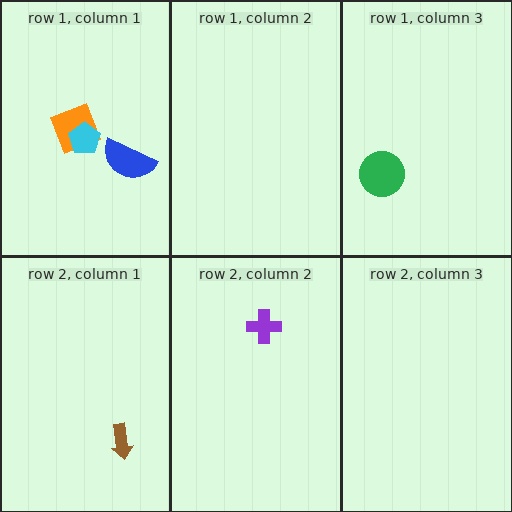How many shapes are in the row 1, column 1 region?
3.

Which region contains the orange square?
The row 1, column 1 region.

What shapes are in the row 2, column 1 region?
The brown arrow.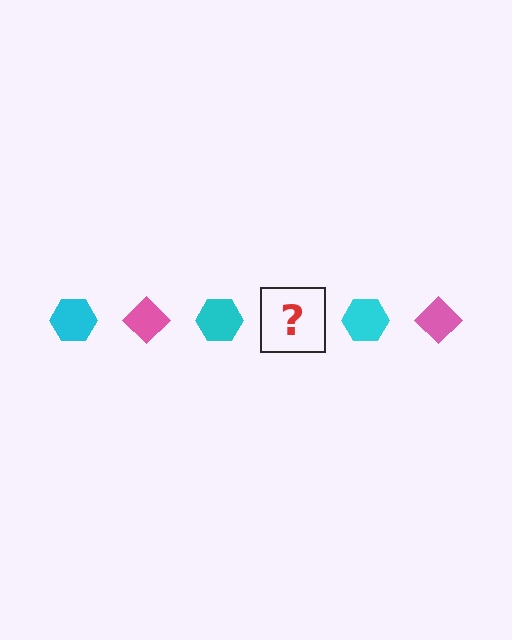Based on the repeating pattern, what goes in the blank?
The blank should be a pink diamond.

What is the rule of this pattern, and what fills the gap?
The rule is that the pattern alternates between cyan hexagon and pink diamond. The gap should be filled with a pink diamond.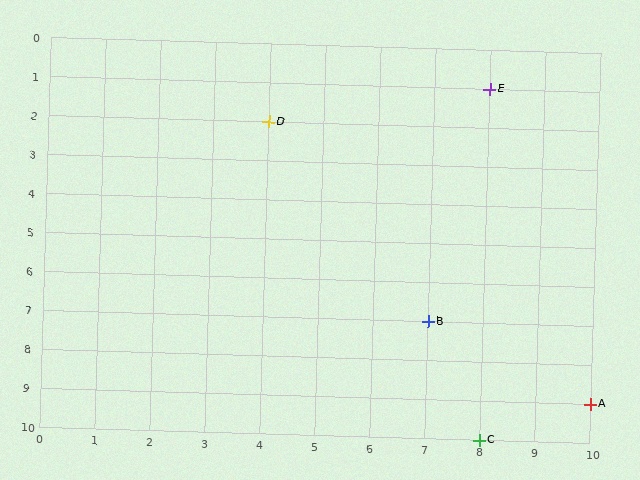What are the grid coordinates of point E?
Point E is at grid coordinates (8, 1).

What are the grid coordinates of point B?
Point B is at grid coordinates (7, 7).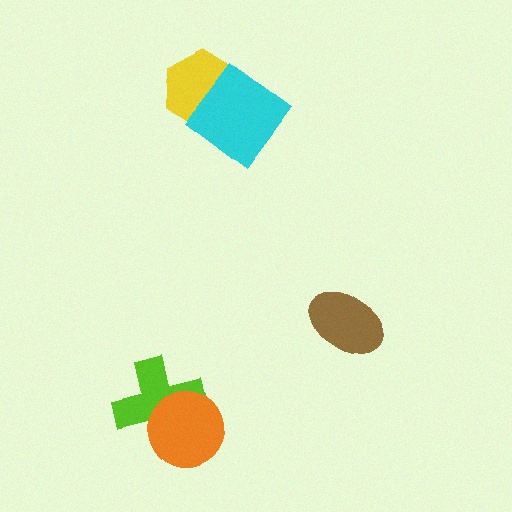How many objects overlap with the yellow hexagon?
1 object overlaps with the yellow hexagon.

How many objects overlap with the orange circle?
1 object overlaps with the orange circle.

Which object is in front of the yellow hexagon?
The cyan diamond is in front of the yellow hexagon.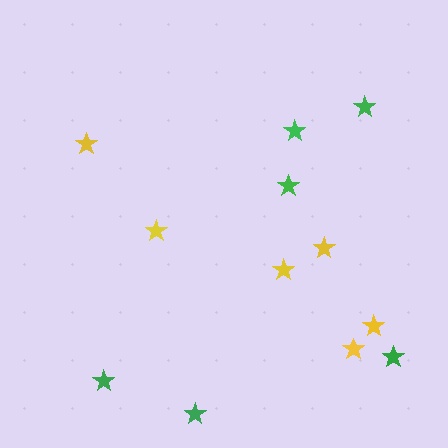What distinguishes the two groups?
There are 2 groups: one group of yellow stars (6) and one group of green stars (6).